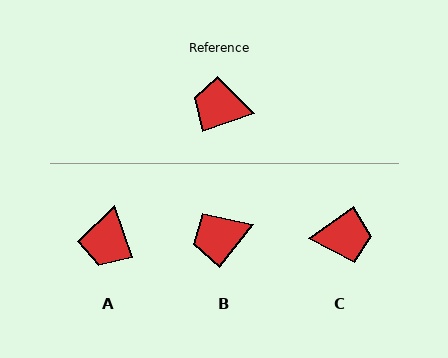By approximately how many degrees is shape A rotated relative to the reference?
Approximately 90 degrees counter-clockwise.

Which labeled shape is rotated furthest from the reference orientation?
C, about 163 degrees away.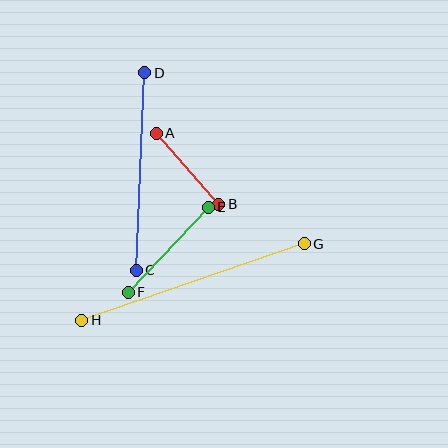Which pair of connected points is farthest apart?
Points G and H are farthest apart.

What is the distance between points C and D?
The distance is approximately 198 pixels.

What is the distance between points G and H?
The distance is approximately 235 pixels.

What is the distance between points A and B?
The distance is approximately 94 pixels.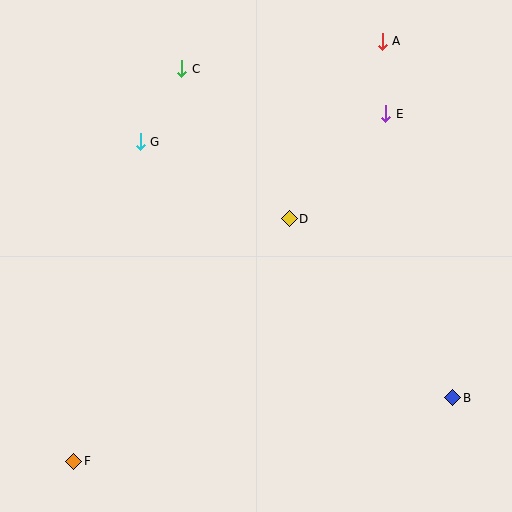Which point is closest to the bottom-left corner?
Point F is closest to the bottom-left corner.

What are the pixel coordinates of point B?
Point B is at (453, 398).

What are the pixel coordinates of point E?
Point E is at (386, 114).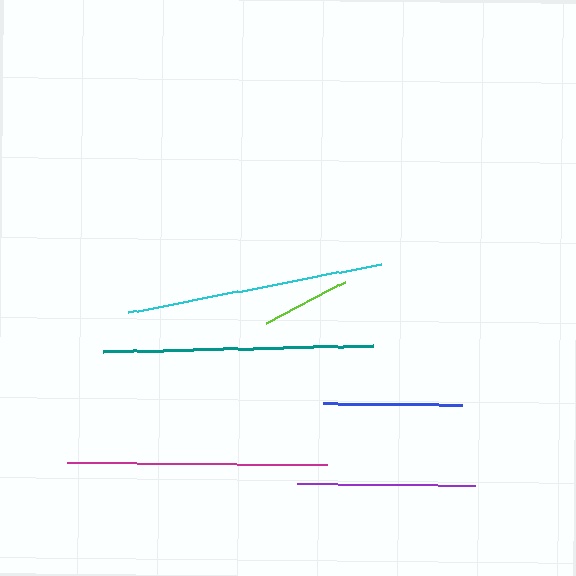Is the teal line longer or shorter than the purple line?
The teal line is longer than the purple line.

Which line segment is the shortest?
The lime line is the shortest at approximately 89 pixels.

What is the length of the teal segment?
The teal segment is approximately 271 pixels long.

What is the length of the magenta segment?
The magenta segment is approximately 260 pixels long.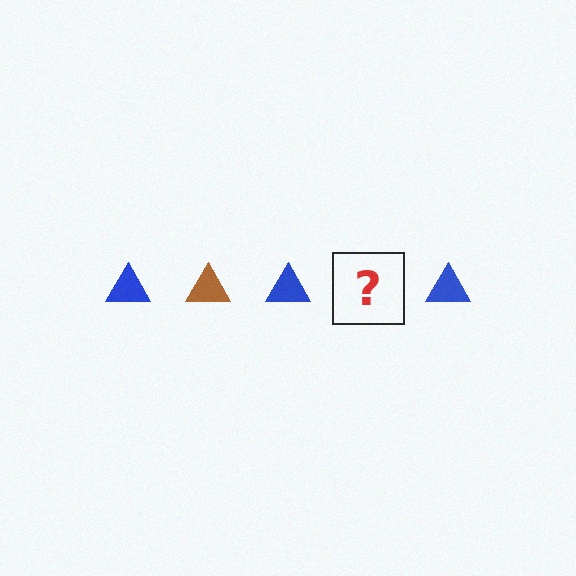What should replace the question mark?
The question mark should be replaced with a brown triangle.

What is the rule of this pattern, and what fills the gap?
The rule is that the pattern cycles through blue, brown triangles. The gap should be filled with a brown triangle.